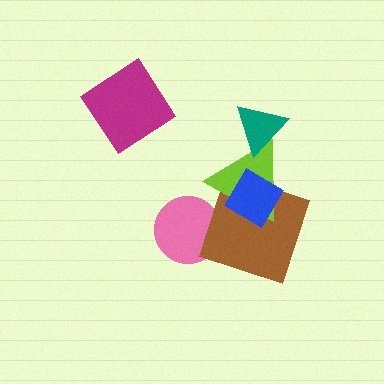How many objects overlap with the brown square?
3 objects overlap with the brown square.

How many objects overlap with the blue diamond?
2 objects overlap with the blue diamond.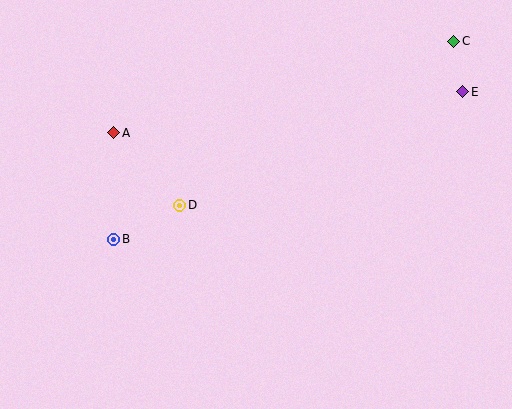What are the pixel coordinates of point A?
Point A is at (114, 133).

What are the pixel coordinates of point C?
Point C is at (454, 41).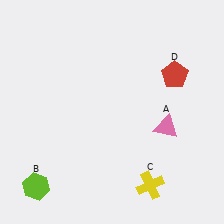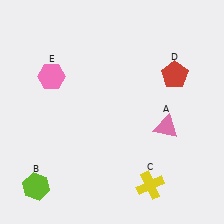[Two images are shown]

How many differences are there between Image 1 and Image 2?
There is 1 difference between the two images.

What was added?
A pink hexagon (E) was added in Image 2.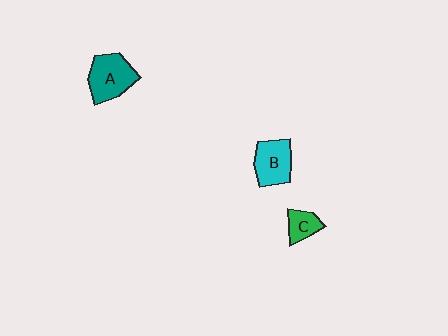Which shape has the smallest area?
Shape C (green).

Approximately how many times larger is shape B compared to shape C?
Approximately 1.8 times.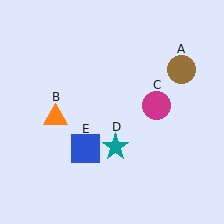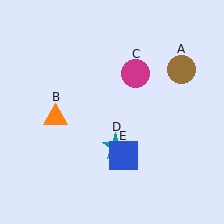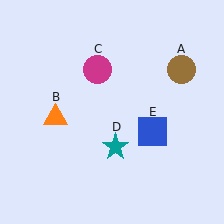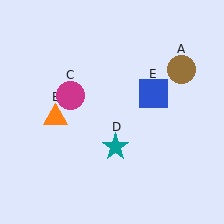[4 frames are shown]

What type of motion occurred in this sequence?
The magenta circle (object C), blue square (object E) rotated counterclockwise around the center of the scene.